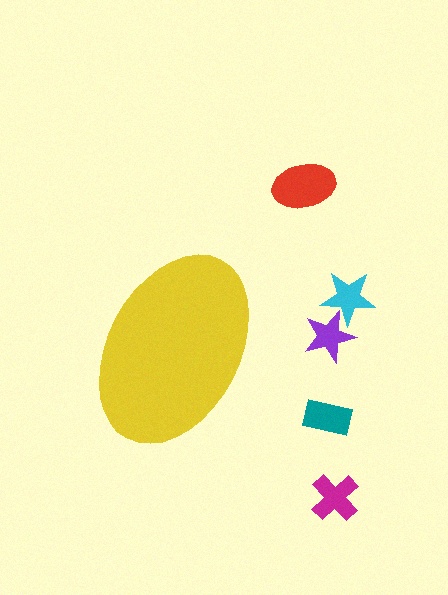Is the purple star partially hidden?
No, the purple star is fully visible.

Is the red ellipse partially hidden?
No, the red ellipse is fully visible.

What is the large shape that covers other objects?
A yellow ellipse.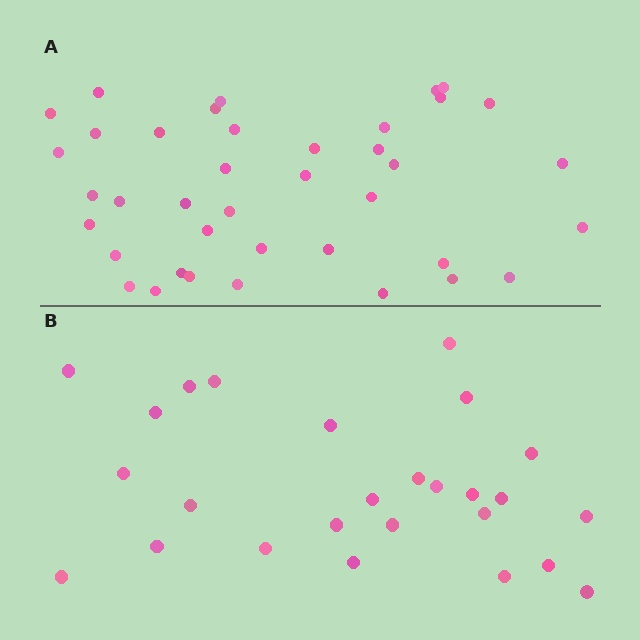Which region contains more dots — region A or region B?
Region A (the top region) has more dots.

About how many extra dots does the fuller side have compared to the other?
Region A has approximately 15 more dots than region B.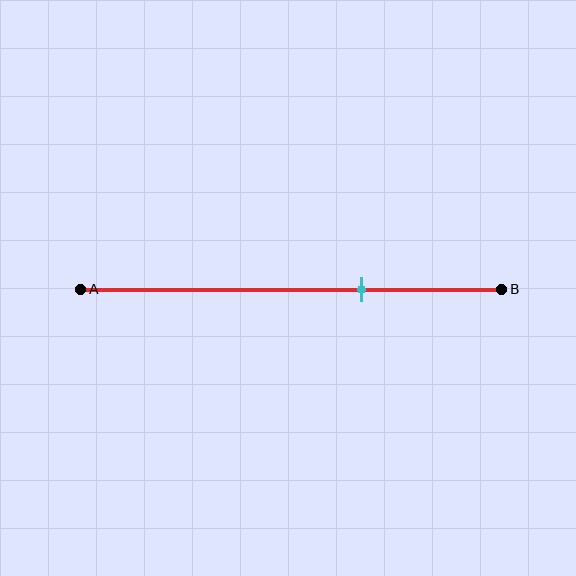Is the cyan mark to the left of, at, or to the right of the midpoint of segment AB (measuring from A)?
The cyan mark is to the right of the midpoint of segment AB.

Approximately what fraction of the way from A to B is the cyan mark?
The cyan mark is approximately 65% of the way from A to B.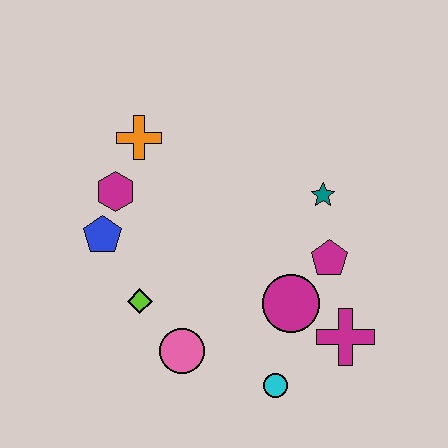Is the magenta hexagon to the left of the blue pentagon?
No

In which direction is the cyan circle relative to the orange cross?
The cyan circle is below the orange cross.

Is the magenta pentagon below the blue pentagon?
Yes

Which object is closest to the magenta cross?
The magenta circle is closest to the magenta cross.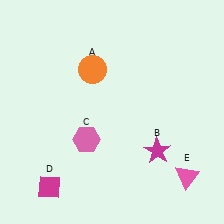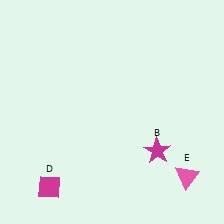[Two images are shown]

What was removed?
The orange circle (A), the pink hexagon (C) were removed in Image 2.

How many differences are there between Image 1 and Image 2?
There are 2 differences between the two images.